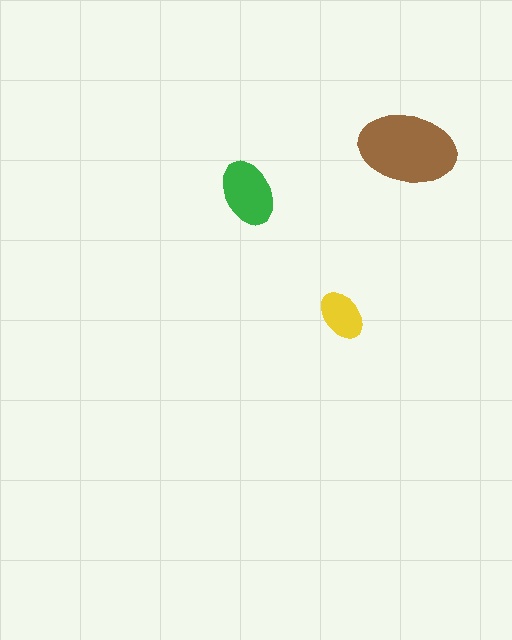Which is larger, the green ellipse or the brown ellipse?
The brown one.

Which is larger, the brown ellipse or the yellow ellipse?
The brown one.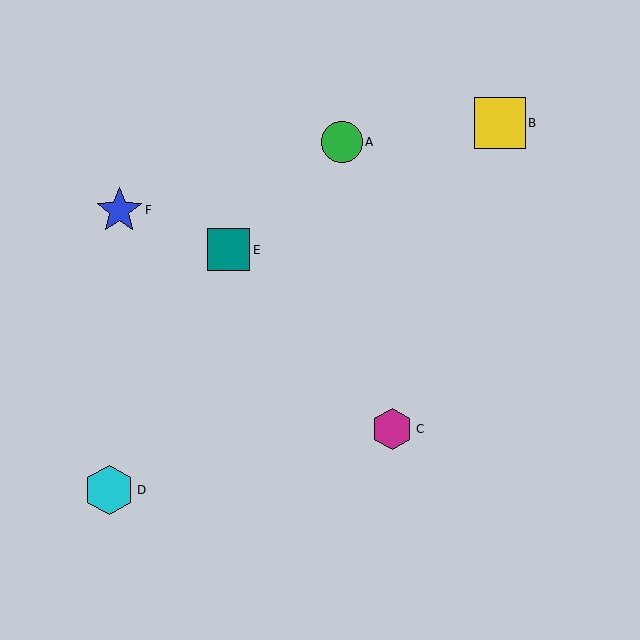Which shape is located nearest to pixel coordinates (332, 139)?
The green circle (labeled A) at (342, 142) is nearest to that location.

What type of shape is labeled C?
Shape C is a magenta hexagon.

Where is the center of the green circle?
The center of the green circle is at (342, 142).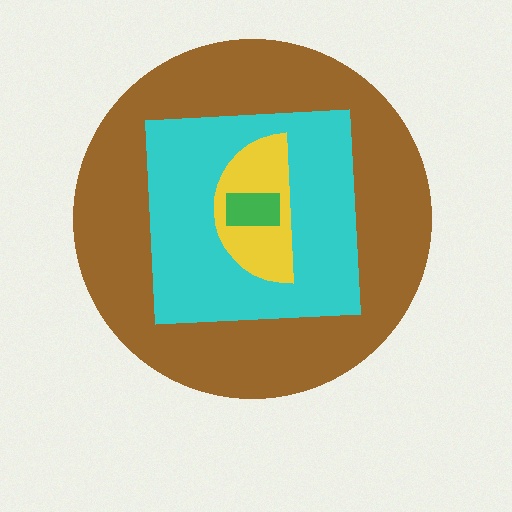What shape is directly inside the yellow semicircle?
The green rectangle.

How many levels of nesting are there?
4.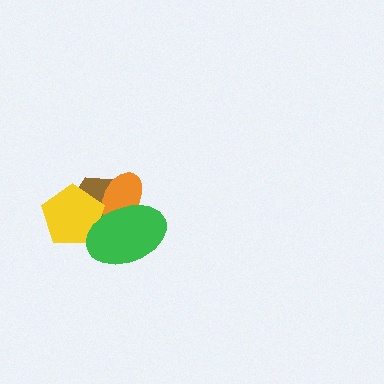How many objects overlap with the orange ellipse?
3 objects overlap with the orange ellipse.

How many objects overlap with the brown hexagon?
3 objects overlap with the brown hexagon.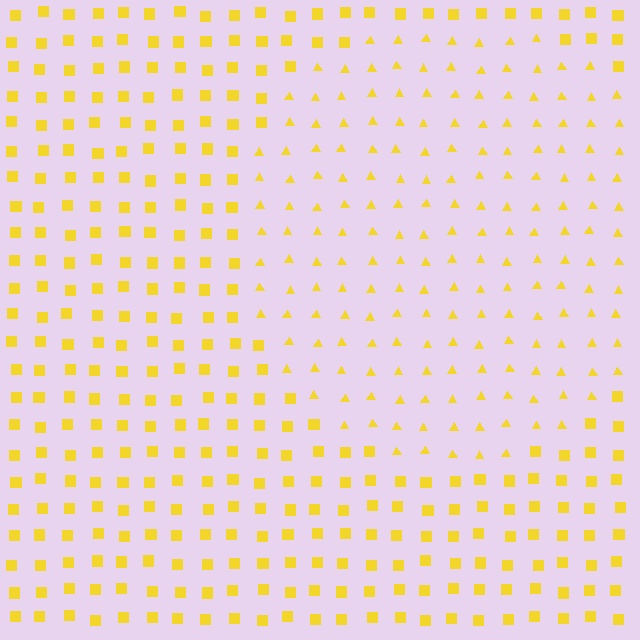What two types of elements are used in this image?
The image uses triangles inside the circle region and squares outside it.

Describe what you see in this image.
The image is filled with small yellow elements arranged in a uniform grid. A circle-shaped region contains triangles, while the surrounding area contains squares. The boundary is defined purely by the change in element shape.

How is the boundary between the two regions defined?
The boundary is defined by a change in element shape: triangles inside vs. squares outside. All elements share the same color and spacing.